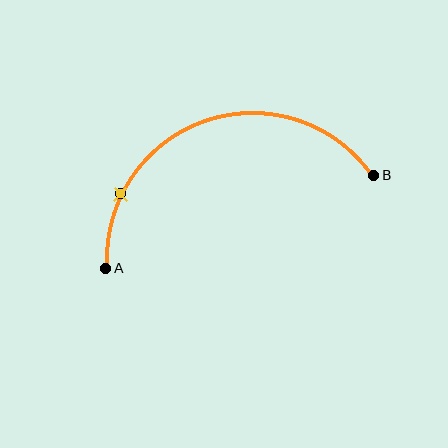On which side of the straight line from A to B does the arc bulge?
The arc bulges above the straight line connecting A and B.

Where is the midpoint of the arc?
The arc midpoint is the point on the curve farthest from the straight line joining A and B. It sits above that line.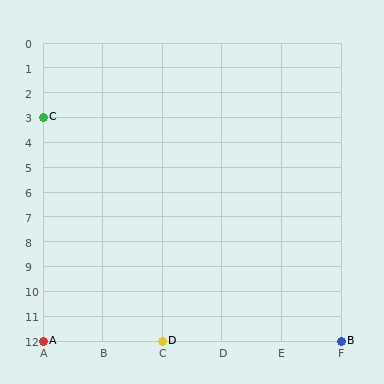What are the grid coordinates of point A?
Point A is at grid coordinates (A, 12).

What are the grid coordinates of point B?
Point B is at grid coordinates (F, 12).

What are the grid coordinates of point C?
Point C is at grid coordinates (A, 3).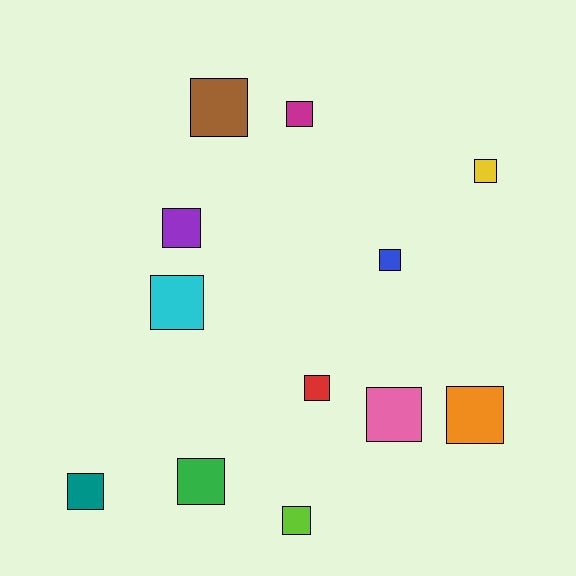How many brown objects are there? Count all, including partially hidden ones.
There is 1 brown object.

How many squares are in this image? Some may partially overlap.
There are 12 squares.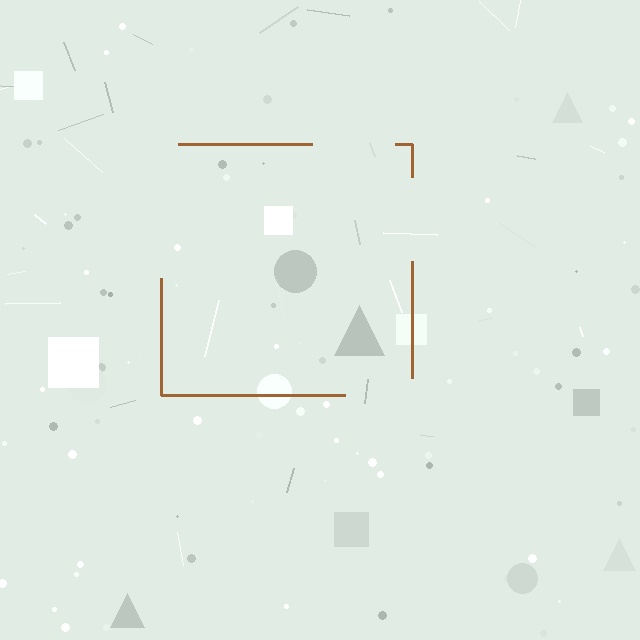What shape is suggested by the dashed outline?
The dashed outline suggests a square.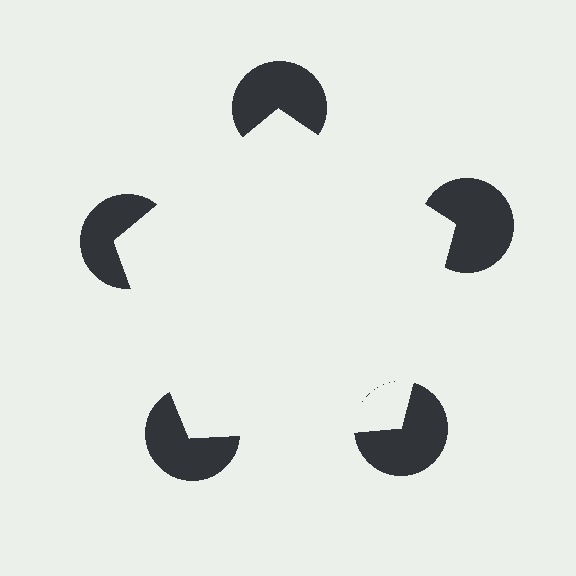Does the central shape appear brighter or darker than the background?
It typically appears slightly brighter than the background, even though no actual brightness change is drawn.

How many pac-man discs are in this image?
There are 5 — one at each vertex of the illusory pentagon.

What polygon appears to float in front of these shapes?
An illusory pentagon — its edges are inferred from the aligned wedge cuts in the pac-man discs, not physically drawn.